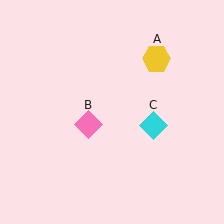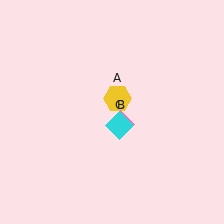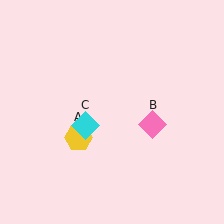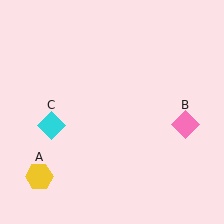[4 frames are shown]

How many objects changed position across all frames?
3 objects changed position: yellow hexagon (object A), pink diamond (object B), cyan diamond (object C).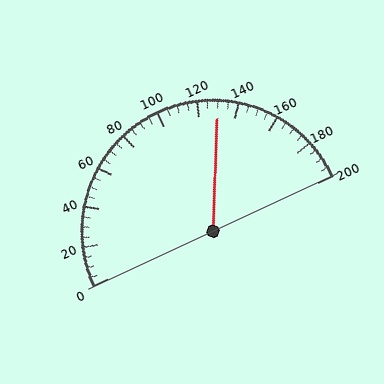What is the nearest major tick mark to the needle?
The nearest major tick mark is 120.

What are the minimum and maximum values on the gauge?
The gauge ranges from 0 to 200.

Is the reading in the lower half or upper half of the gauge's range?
The reading is in the upper half of the range (0 to 200).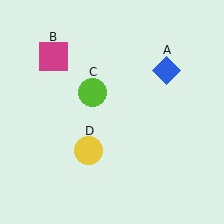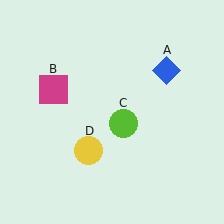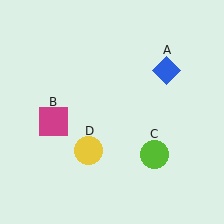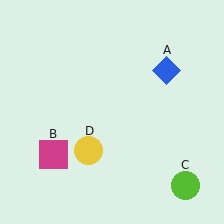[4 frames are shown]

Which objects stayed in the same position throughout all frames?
Blue diamond (object A) and yellow circle (object D) remained stationary.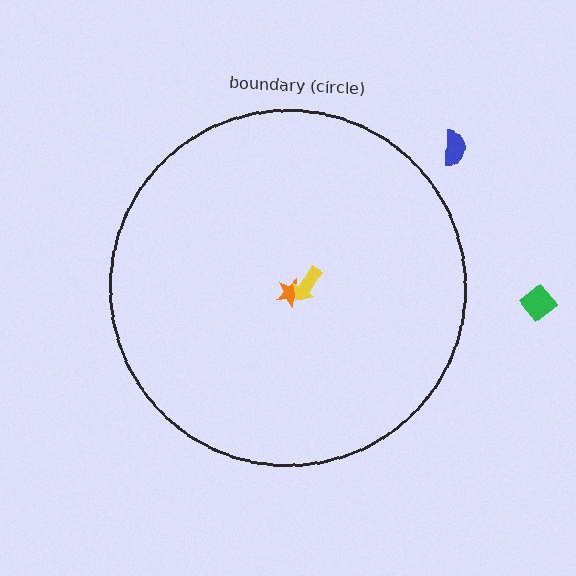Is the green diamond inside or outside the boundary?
Outside.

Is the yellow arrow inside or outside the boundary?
Inside.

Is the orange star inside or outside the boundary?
Inside.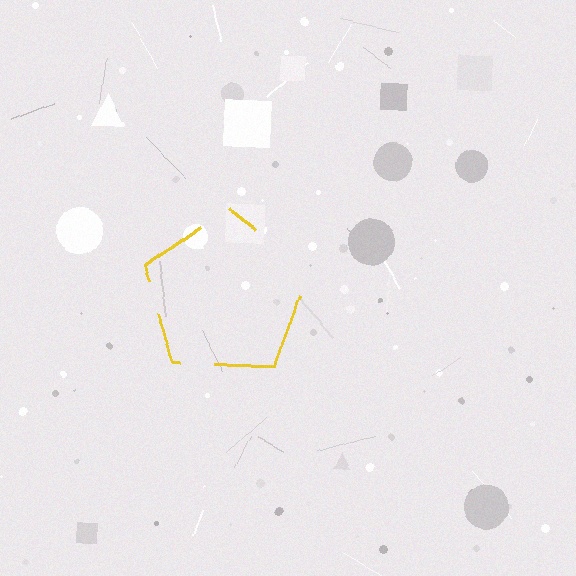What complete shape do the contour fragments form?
The contour fragments form a pentagon.